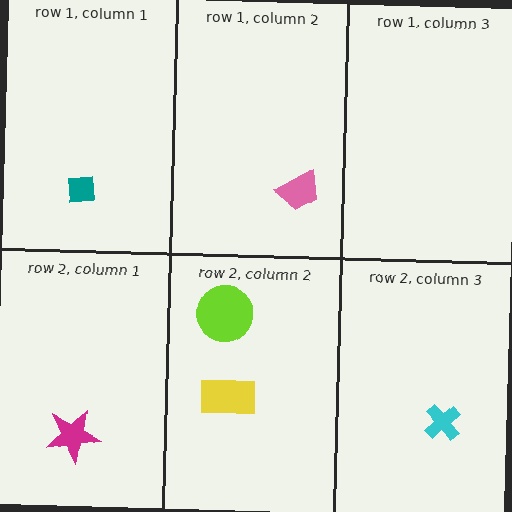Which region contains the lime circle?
The row 2, column 2 region.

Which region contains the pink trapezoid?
The row 1, column 2 region.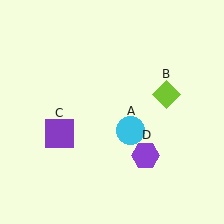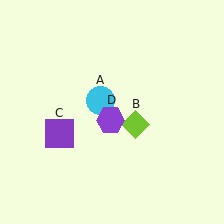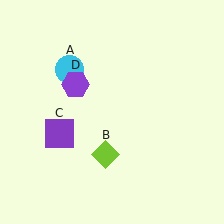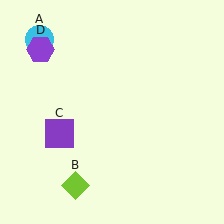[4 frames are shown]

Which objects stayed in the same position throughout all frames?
Purple square (object C) remained stationary.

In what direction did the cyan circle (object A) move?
The cyan circle (object A) moved up and to the left.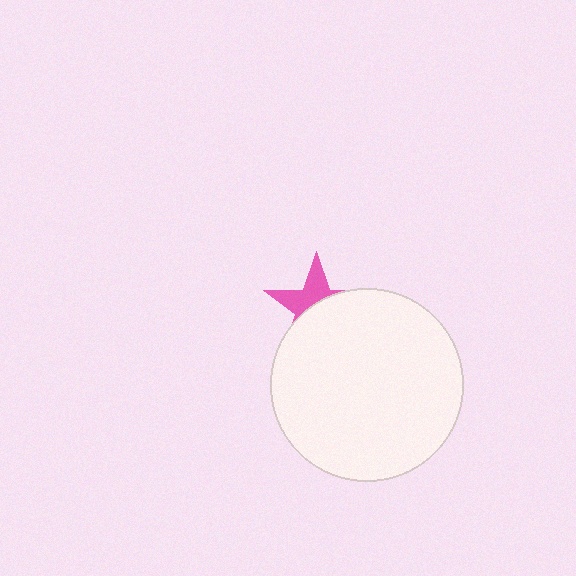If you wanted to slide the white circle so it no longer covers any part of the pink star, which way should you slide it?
Slide it down — that is the most direct way to separate the two shapes.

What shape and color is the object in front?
The object in front is a white circle.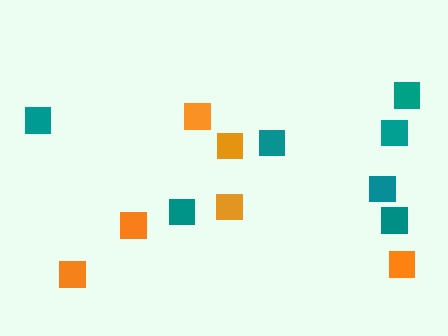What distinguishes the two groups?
There are 2 groups: one group of teal squares (7) and one group of orange squares (6).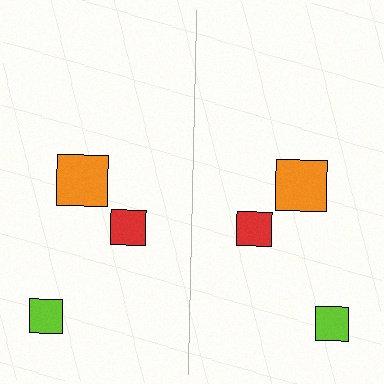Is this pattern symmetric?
Yes, this pattern has bilateral (reflection) symmetry.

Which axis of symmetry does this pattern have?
The pattern has a vertical axis of symmetry running through the center of the image.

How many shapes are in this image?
There are 6 shapes in this image.